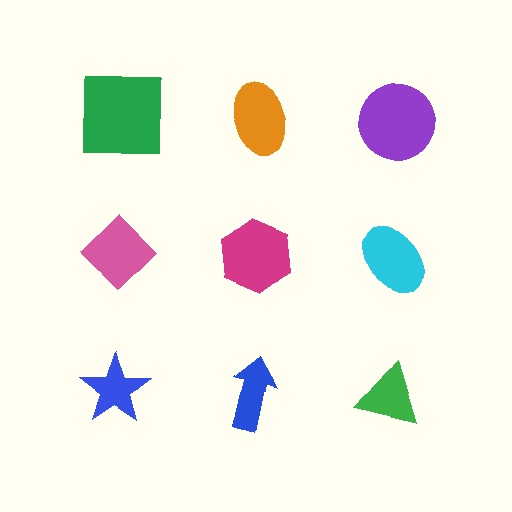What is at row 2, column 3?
A cyan ellipse.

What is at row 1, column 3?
A purple circle.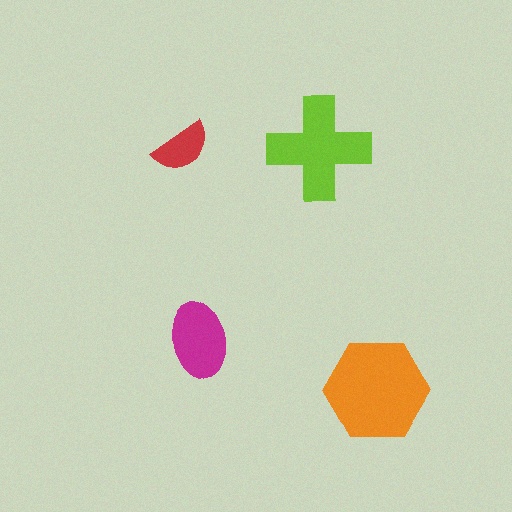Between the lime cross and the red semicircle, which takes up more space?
The lime cross.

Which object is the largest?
The orange hexagon.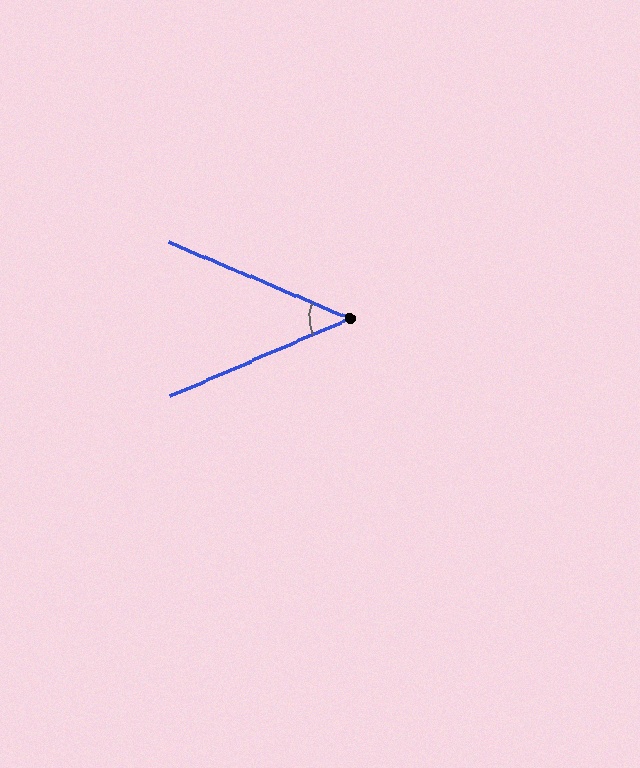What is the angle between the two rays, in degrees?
Approximately 46 degrees.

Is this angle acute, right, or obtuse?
It is acute.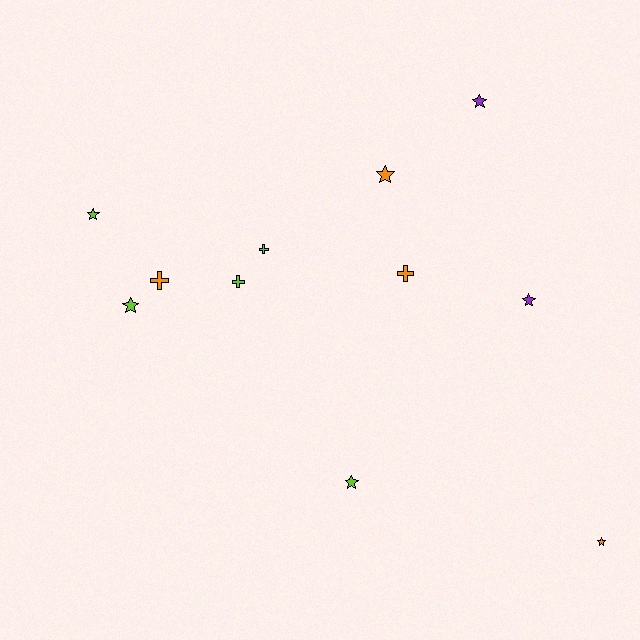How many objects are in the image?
There are 11 objects.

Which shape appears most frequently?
Star, with 7 objects.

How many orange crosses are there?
There are 2 orange crosses.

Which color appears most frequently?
Lime, with 5 objects.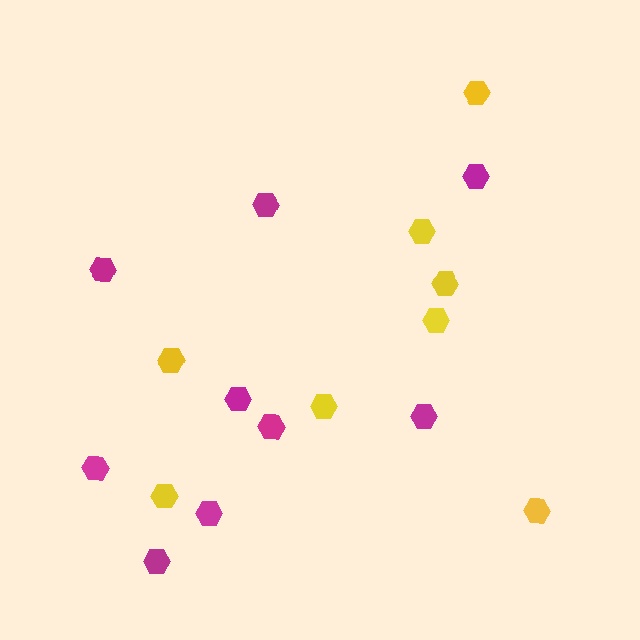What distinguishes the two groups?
There are 2 groups: one group of yellow hexagons (8) and one group of magenta hexagons (9).